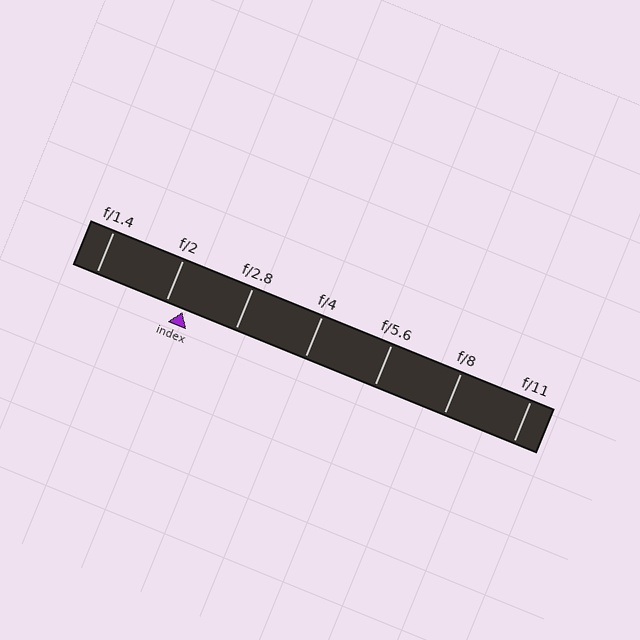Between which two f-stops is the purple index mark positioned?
The index mark is between f/2 and f/2.8.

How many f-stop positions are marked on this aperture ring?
There are 7 f-stop positions marked.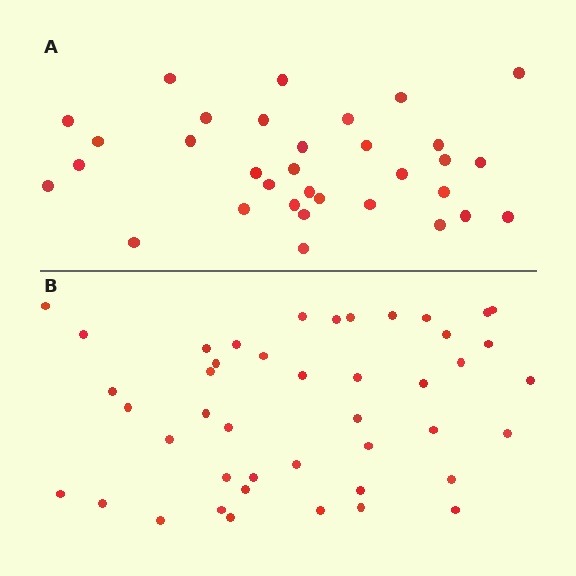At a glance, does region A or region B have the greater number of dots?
Region B (the bottom region) has more dots.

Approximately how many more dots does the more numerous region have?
Region B has roughly 12 or so more dots than region A.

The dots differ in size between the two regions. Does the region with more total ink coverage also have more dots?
No. Region A has more total ink coverage because its dots are larger, but region B actually contains more individual dots. Total area can be misleading — the number of items is what matters here.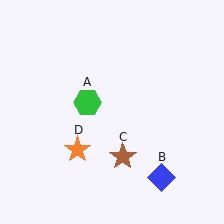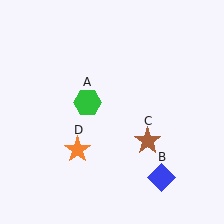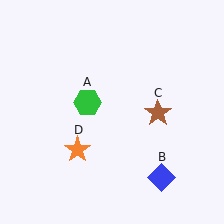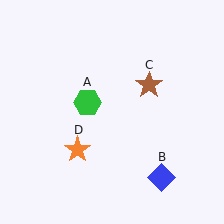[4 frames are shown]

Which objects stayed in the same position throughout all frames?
Green hexagon (object A) and blue diamond (object B) and orange star (object D) remained stationary.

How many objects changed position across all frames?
1 object changed position: brown star (object C).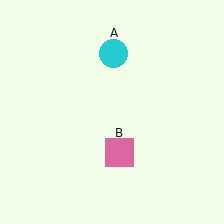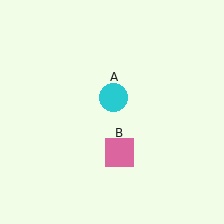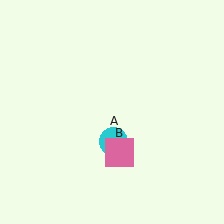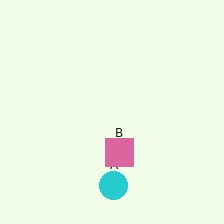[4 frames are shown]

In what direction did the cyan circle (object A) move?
The cyan circle (object A) moved down.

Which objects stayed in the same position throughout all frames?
Pink square (object B) remained stationary.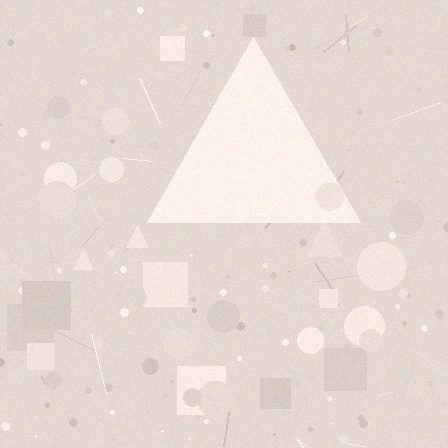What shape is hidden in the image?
A triangle is hidden in the image.